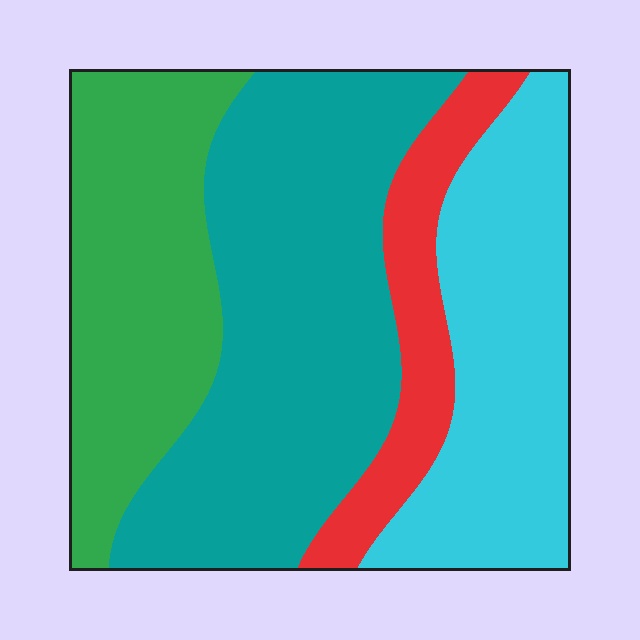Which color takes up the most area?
Teal, at roughly 40%.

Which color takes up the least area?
Red, at roughly 10%.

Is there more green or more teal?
Teal.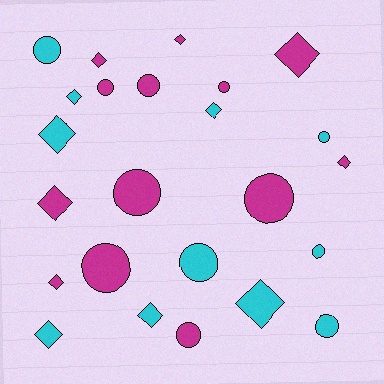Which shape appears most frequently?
Circle, with 12 objects.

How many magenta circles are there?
There are 7 magenta circles.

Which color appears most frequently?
Magenta, with 13 objects.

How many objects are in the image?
There are 24 objects.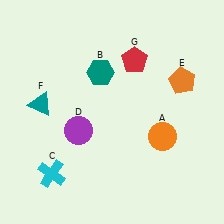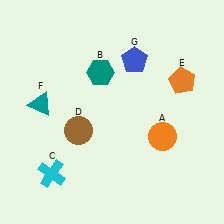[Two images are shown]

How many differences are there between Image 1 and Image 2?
There are 2 differences between the two images.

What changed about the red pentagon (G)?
In Image 1, G is red. In Image 2, it changed to blue.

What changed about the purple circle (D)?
In Image 1, D is purple. In Image 2, it changed to brown.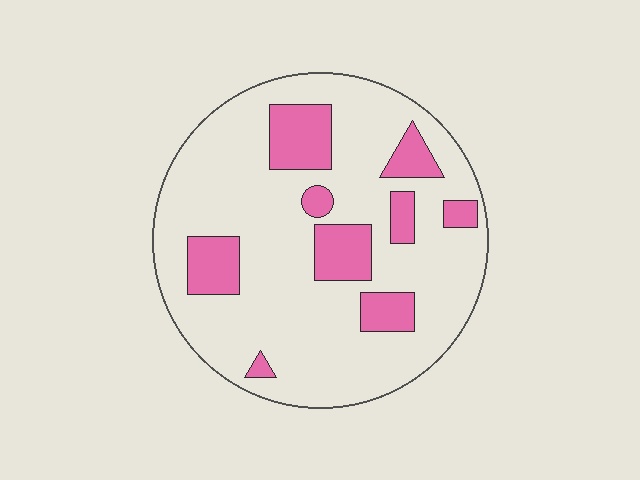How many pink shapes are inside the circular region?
9.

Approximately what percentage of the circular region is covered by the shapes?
Approximately 20%.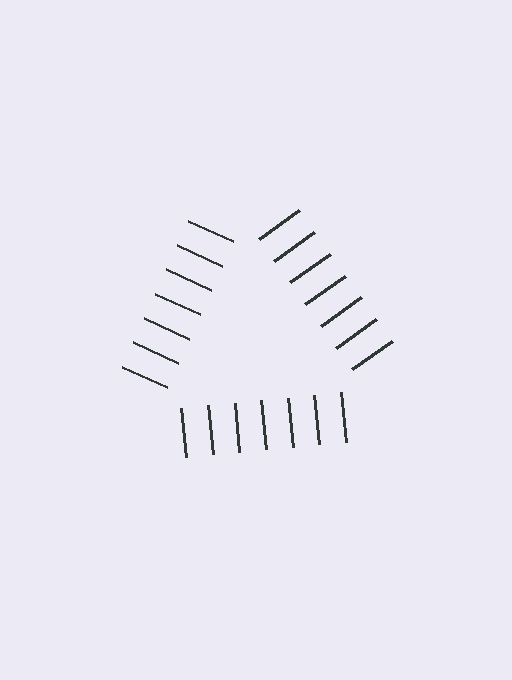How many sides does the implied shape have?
3 sides — the line-ends trace a triangle.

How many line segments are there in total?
21 — 7 along each of the 3 edges.